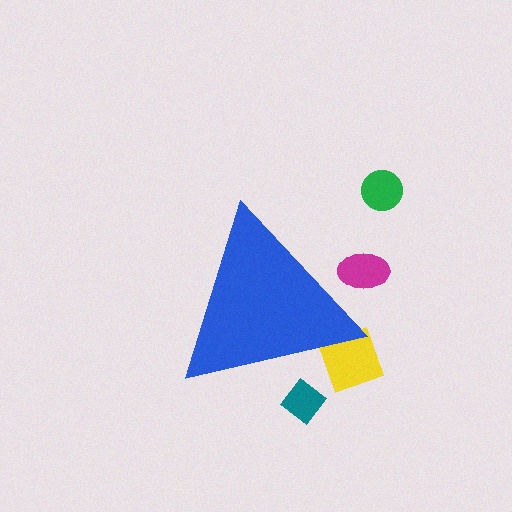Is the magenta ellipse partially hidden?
Yes, the magenta ellipse is partially hidden behind the blue triangle.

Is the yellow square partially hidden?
Yes, the yellow square is partially hidden behind the blue triangle.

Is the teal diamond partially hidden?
Yes, the teal diamond is partially hidden behind the blue triangle.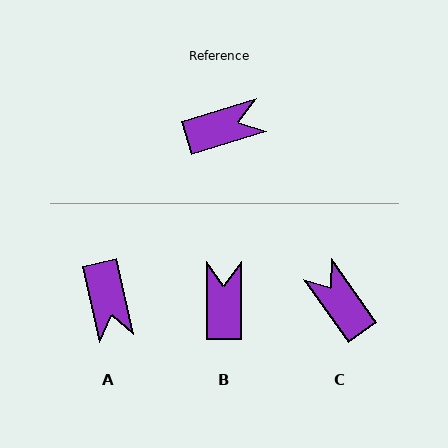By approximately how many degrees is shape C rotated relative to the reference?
Approximately 109 degrees counter-clockwise.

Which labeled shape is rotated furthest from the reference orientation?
C, about 109 degrees away.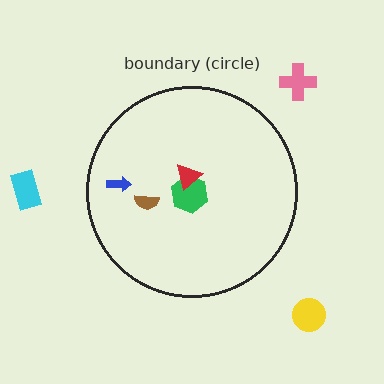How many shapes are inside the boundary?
4 inside, 3 outside.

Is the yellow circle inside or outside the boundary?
Outside.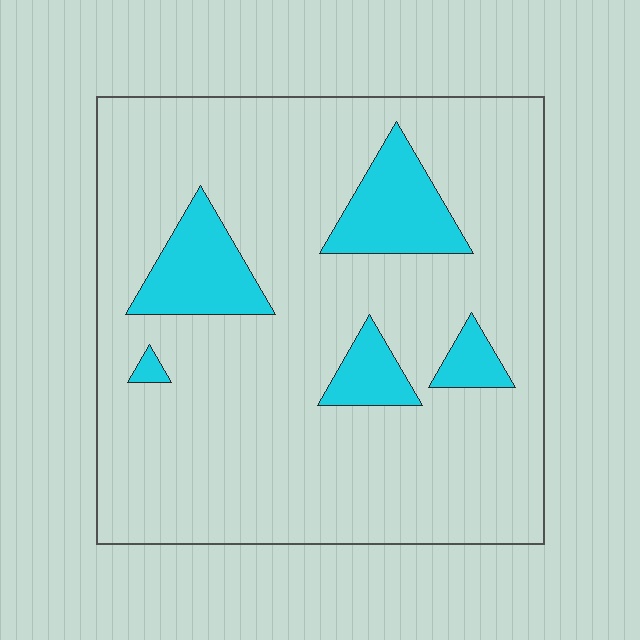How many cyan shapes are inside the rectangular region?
5.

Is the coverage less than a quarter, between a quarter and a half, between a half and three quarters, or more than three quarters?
Less than a quarter.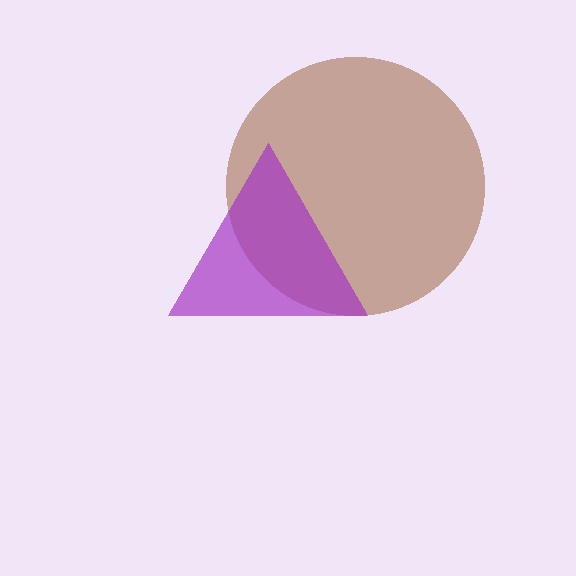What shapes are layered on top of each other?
The layered shapes are: a brown circle, a purple triangle.